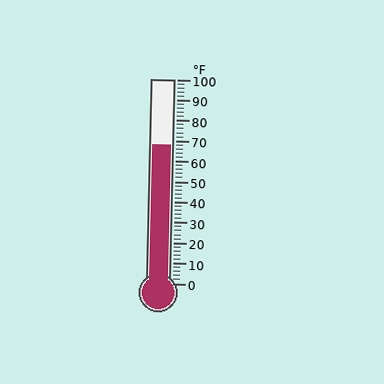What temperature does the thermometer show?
The thermometer shows approximately 68°F.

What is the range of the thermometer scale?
The thermometer scale ranges from 0°F to 100°F.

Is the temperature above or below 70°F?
The temperature is below 70°F.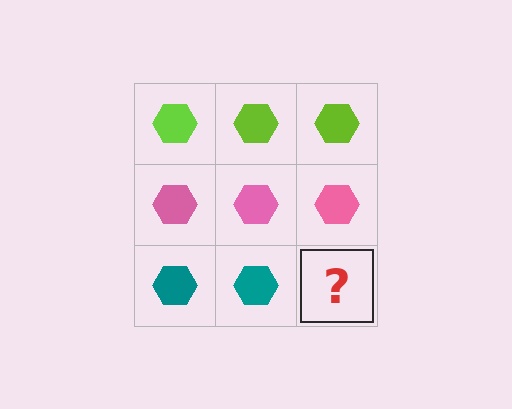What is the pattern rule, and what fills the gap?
The rule is that each row has a consistent color. The gap should be filled with a teal hexagon.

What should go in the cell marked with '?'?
The missing cell should contain a teal hexagon.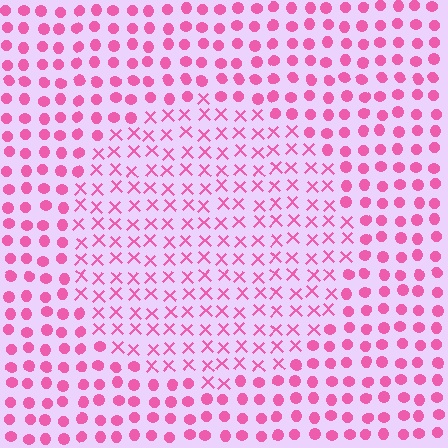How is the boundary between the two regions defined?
The boundary is defined by a change in element shape: X marks inside vs. circles outside. All elements share the same color and spacing.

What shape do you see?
I see a circle.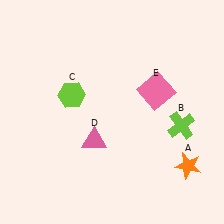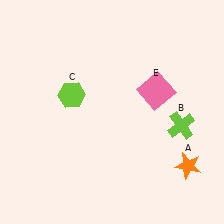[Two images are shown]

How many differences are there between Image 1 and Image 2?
There is 1 difference between the two images.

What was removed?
The pink triangle (D) was removed in Image 2.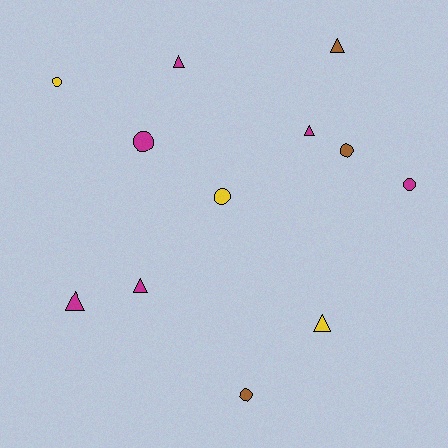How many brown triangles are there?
There is 1 brown triangle.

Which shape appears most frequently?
Circle, with 6 objects.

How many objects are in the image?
There are 12 objects.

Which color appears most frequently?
Magenta, with 6 objects.